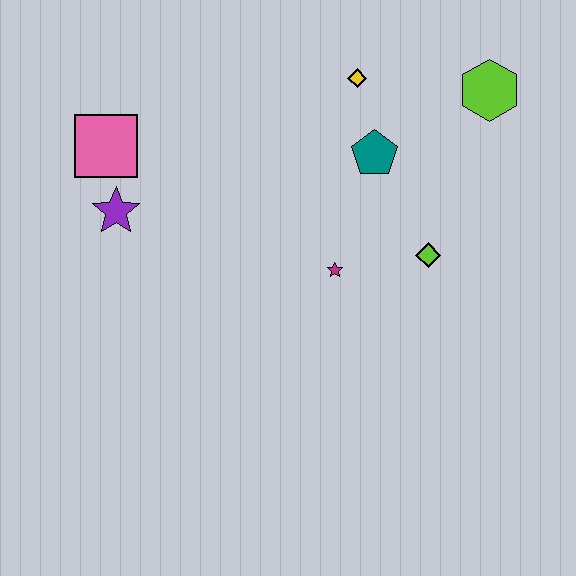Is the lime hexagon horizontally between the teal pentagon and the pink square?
No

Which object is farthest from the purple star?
The lime hexagon is farthest from the purple star.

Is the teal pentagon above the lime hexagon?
No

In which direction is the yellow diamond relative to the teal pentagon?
The yellow diamond is above the teal pentagon.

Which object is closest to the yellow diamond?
The teal pentagon is closest to the yellow diamond.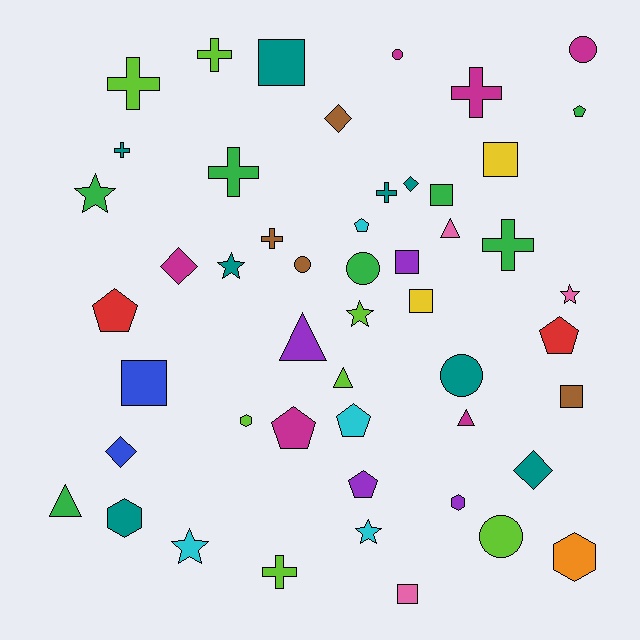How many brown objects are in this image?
There are 4 brown objects.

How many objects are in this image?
There are 50 objects.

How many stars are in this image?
There are 6 stars.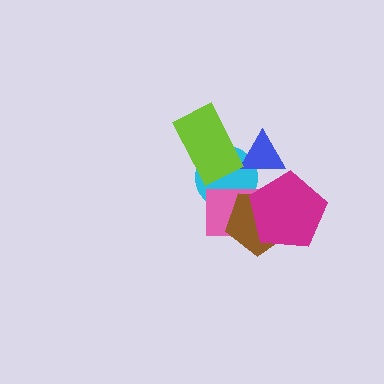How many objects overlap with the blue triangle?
2 objects overlap with the blue triangle.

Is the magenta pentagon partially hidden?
No, no other shape covers it.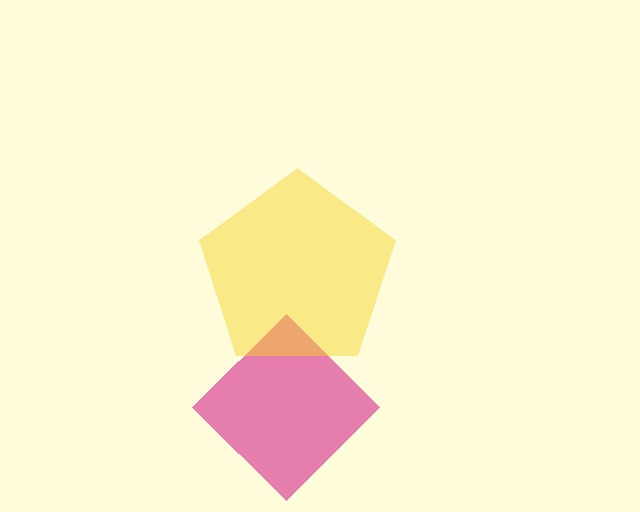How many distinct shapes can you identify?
There are 2 distinct shapes: a magenta diamond, a yellow pentagon.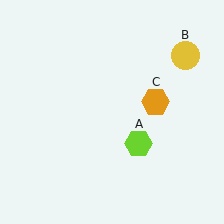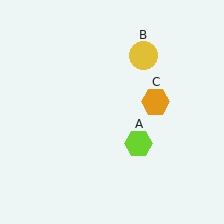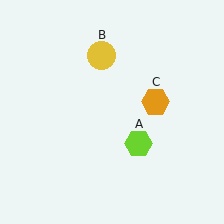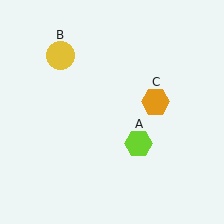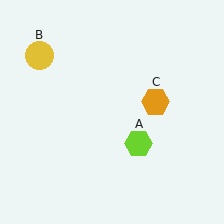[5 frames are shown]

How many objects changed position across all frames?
1 object changed position: yellow circle (object B).